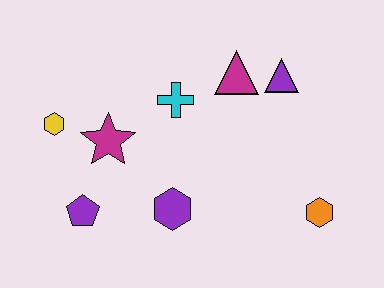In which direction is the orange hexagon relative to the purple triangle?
The orange hexagon is below the purple triangle.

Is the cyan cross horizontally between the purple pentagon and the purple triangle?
Yes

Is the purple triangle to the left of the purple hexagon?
No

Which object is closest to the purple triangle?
The magenta triangle is closest to the purple triangle.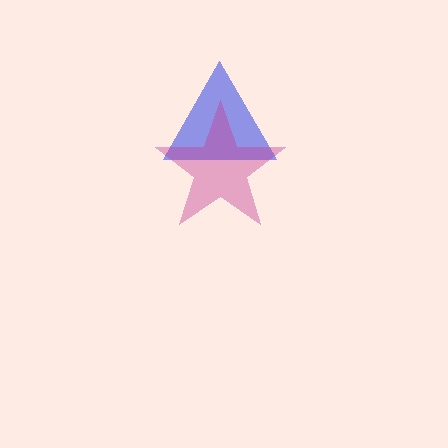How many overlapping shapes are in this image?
There are 2 overlapping shapes in the image.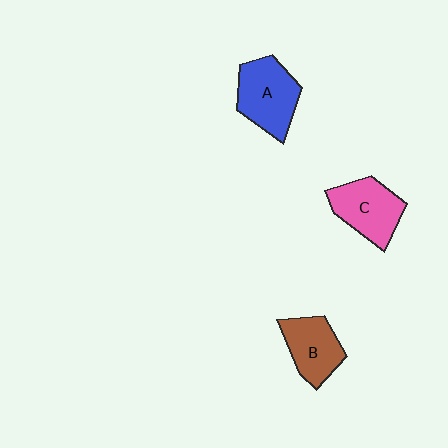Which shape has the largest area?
Shape A (blue).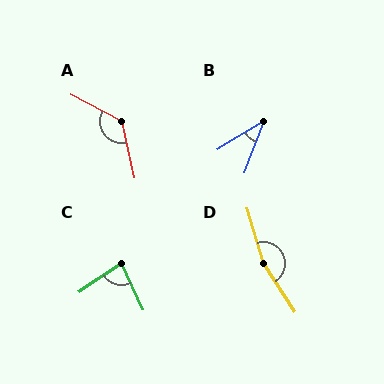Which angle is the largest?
D, at approximately 163 degrees.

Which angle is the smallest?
B, at approximately 38 degrees.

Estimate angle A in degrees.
Approximately 130 degrees.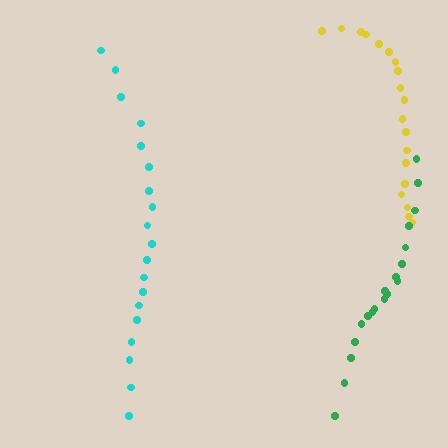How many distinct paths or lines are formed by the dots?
There are 3 distinct paths.